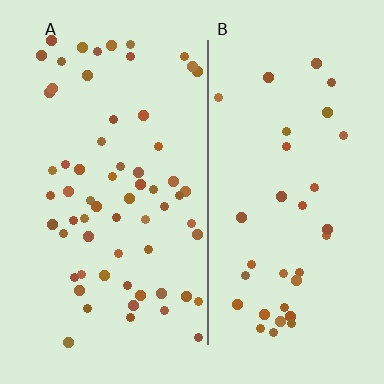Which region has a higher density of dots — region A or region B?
A (the left).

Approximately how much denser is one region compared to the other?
Approximately 1.8× — region A over region B.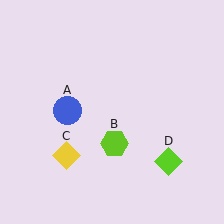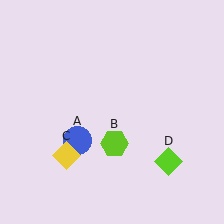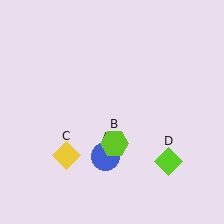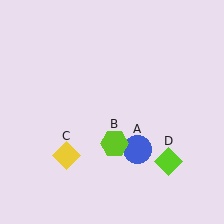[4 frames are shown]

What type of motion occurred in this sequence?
The blue circle (object A) rotated counterclockwise around the center of the scene.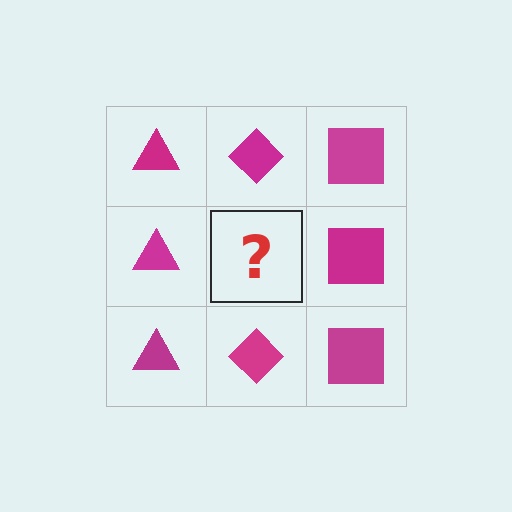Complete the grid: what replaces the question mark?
The question mark should be replaced with a magenta diamond.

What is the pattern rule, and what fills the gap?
The rule is that each column has a consistent shape. The gap should be filled with a magenta diamond.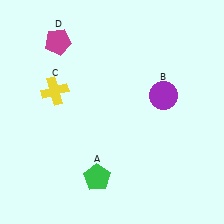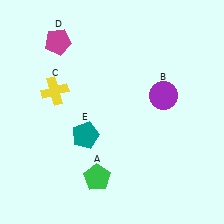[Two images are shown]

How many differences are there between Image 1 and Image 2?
There is 1 difference between the two images.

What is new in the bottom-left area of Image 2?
A teal pentagon (E) was added in the bottom-left area of Image 2.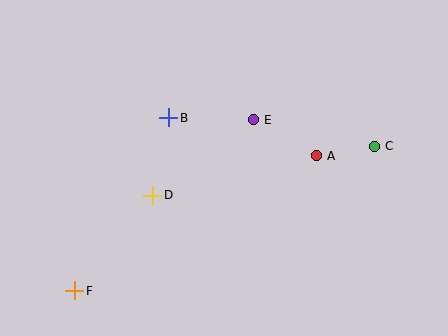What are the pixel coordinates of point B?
Point B is at (169, 118).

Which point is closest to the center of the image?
Point E at (253, 120) is closest to the center.